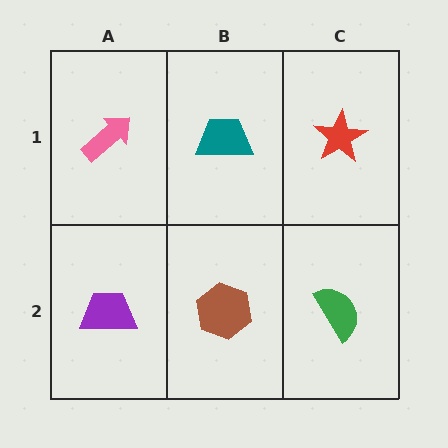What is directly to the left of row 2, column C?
A brown hexagon.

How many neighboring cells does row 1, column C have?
2.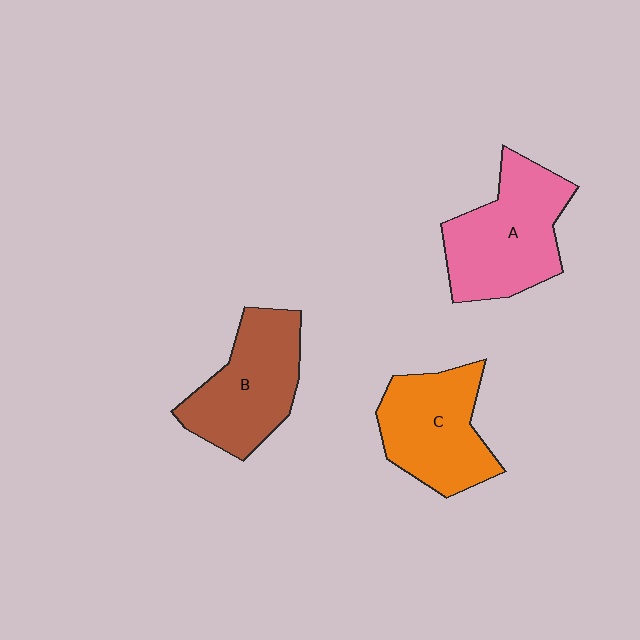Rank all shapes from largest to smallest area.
From largest to smallest: A (pink), B (brown), C (orange).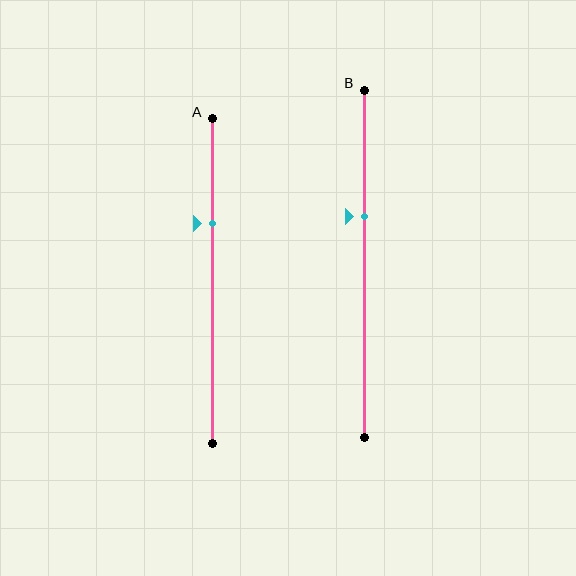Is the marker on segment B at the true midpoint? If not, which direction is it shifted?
No, the marker on segment B is shifted upward by about 14% of the segment length.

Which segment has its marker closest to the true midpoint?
Segment B has its marker closest to the true midpoint.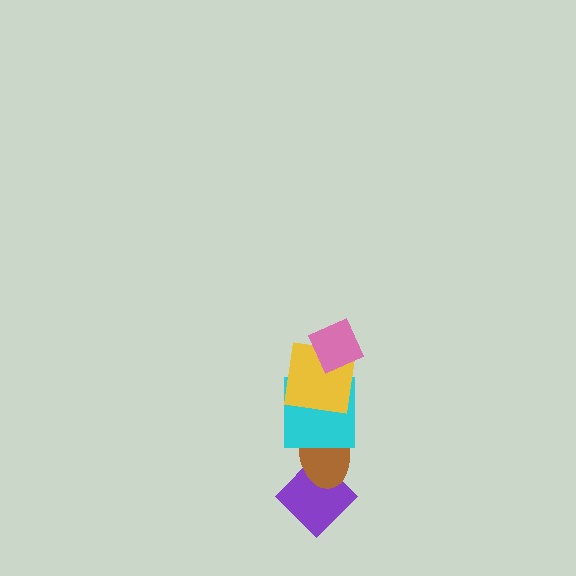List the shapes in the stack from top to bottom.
From top to bottom: the pink diamond, the yellow square, the cyan square, the brown ellipse, the purple diamond.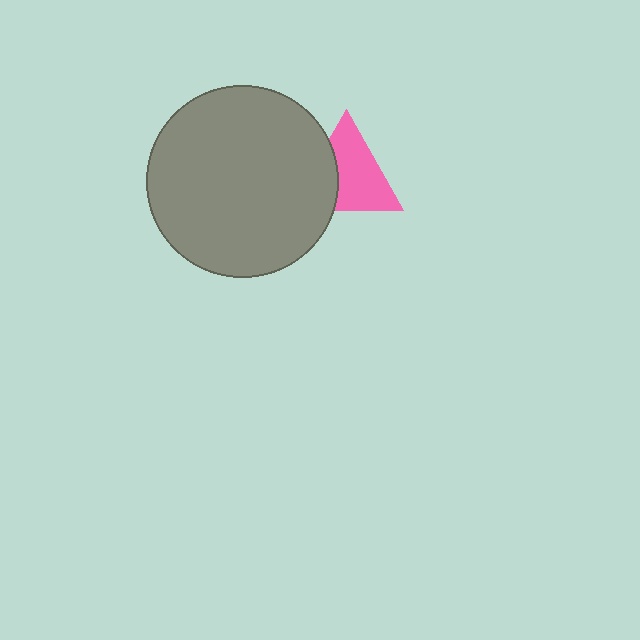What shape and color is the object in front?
The object in front is a gray circle.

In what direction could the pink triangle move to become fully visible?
The pink triangle could move right. That would shift it out from behind the gray circle entirely.